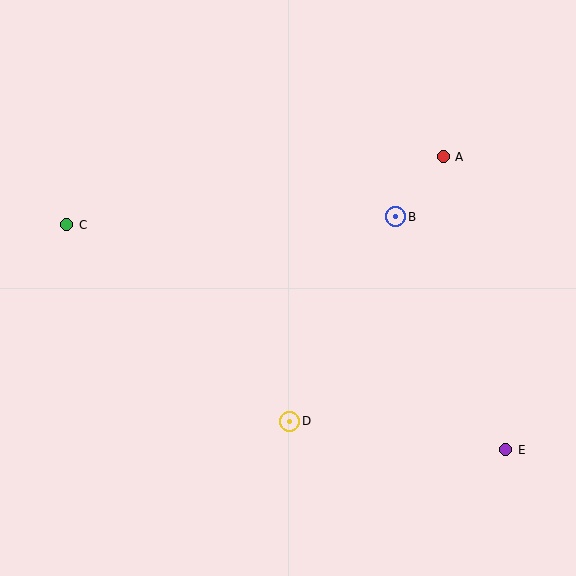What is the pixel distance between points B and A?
The distance between B and A is 77 pixels.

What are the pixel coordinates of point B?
Point B is at (396, 217).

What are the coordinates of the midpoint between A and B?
The midpoint between A and B is at (420, 187).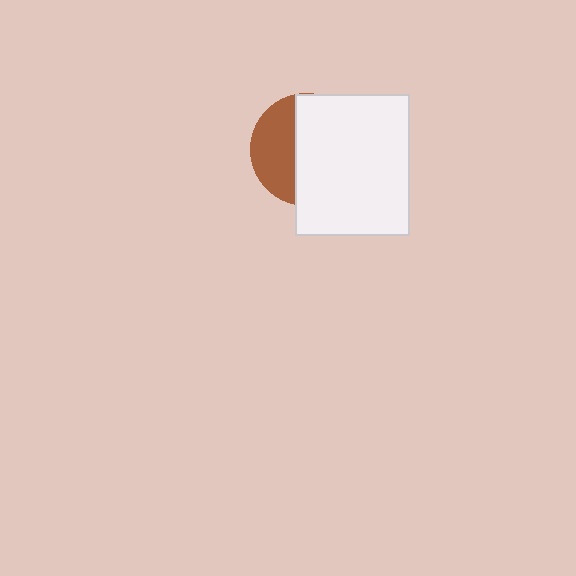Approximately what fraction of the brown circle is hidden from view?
Roughly 62% of the brown circle is hidden behind the white rectangle.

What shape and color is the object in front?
The object in front is a white rectangle.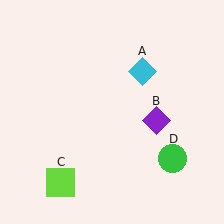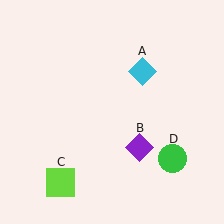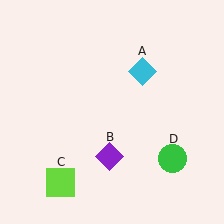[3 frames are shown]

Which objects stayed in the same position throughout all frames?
Cyan diamond (object A) and lime square (object C) and green circle (object D) remained stationary.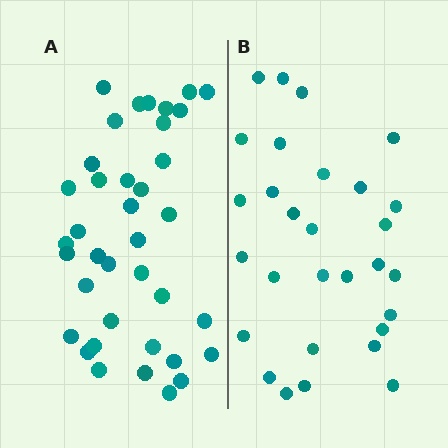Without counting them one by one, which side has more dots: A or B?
Region A (the left region) has more dots.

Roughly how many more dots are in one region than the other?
Region A has roughly 8 or so more dots than region B.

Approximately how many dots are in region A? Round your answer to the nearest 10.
About 40 dots. (The exact count is 38, which rounds to 40.)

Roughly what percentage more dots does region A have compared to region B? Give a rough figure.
About 30% more.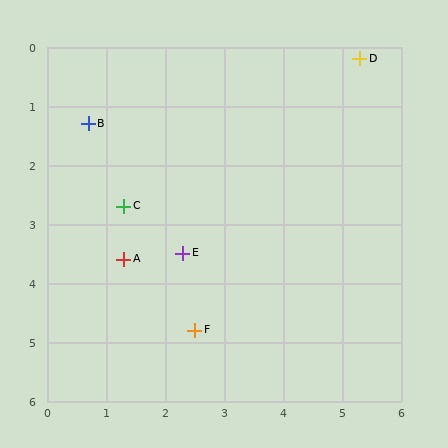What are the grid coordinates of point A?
Point A is at approximately (1.3, 3.6).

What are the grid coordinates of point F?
Point F is at approximately (2.5, 4.8).